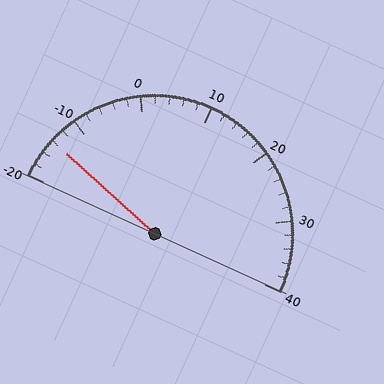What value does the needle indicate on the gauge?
The needle indicates approximately -14.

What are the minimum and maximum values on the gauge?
The gauge ranges from -20 to 40.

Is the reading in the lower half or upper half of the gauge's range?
The reading is in the lower half of the range (-20 to 40).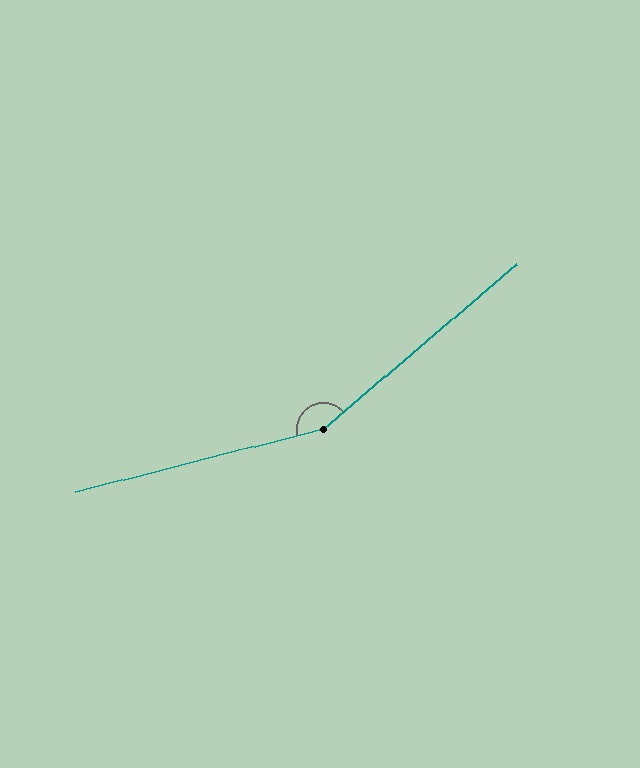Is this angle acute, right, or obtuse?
It is obtuse.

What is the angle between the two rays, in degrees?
Approximately 154 degrees.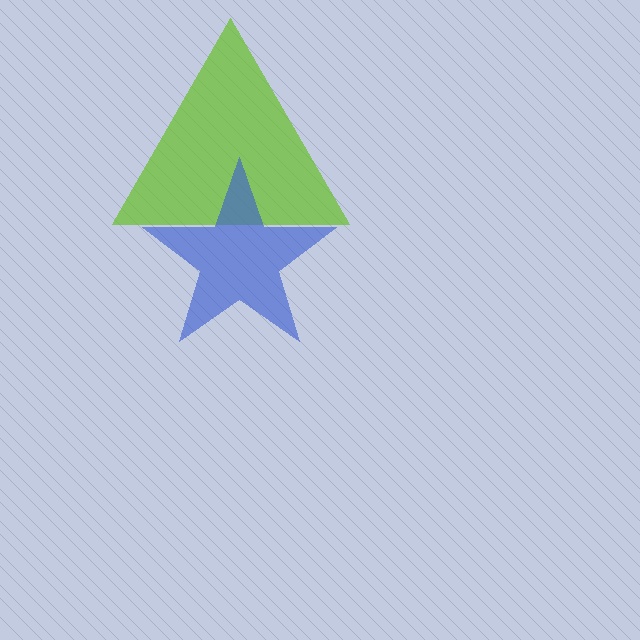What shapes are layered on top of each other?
The layered shapes are: a lime triangle, a blue star.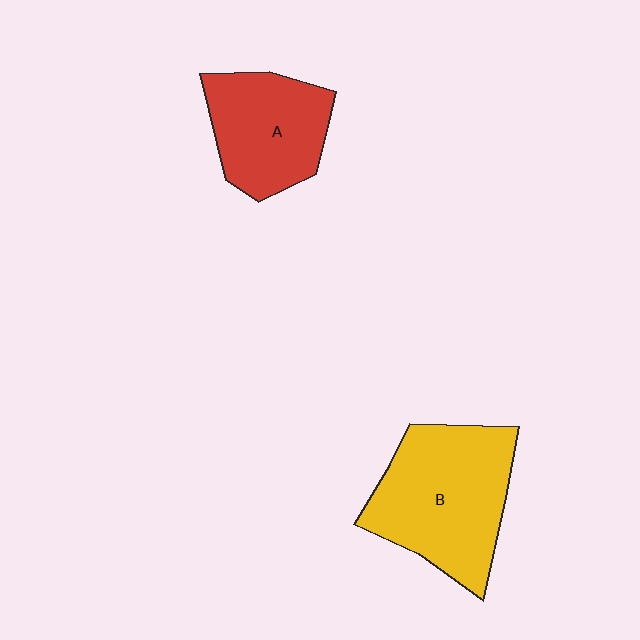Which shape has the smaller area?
Shape A (red).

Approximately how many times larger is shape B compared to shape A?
Approximately 1.4 times.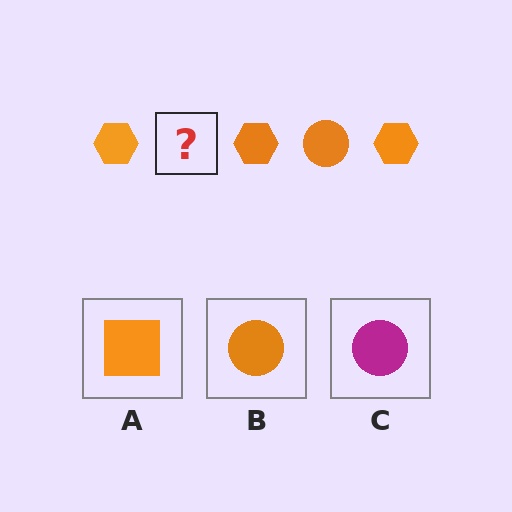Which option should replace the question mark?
Option B.